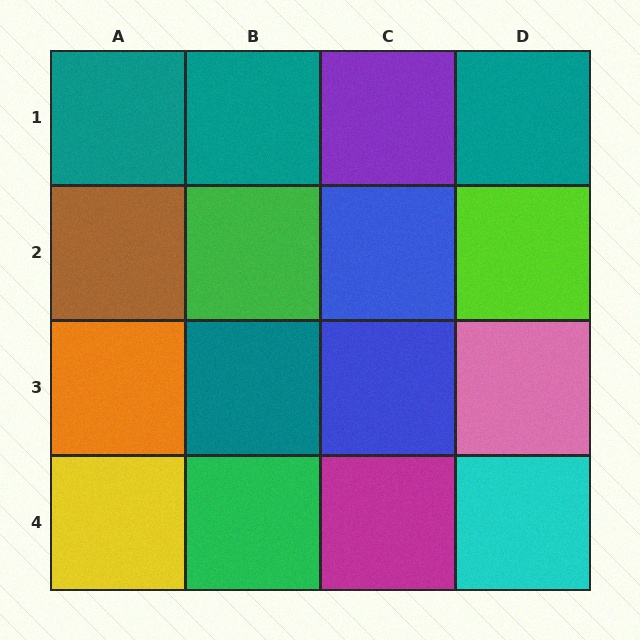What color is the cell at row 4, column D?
Cyan.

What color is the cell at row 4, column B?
Green.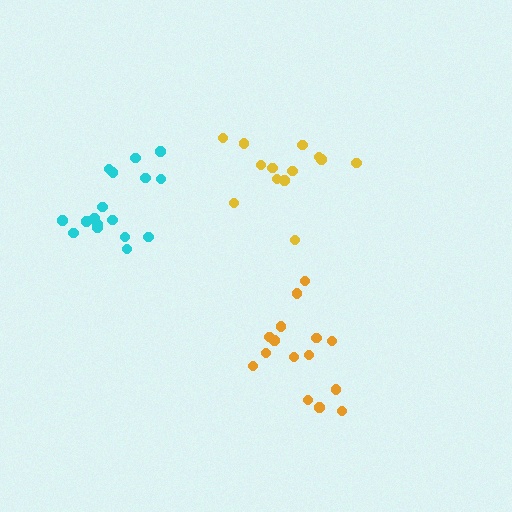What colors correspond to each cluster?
The clusters are colored: orange, yellow, cyan.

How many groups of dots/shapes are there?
There are 3 groups.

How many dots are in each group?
Group 1: 15 dots, Group 2: 13 dots, Group 3: 17 dots (45 total).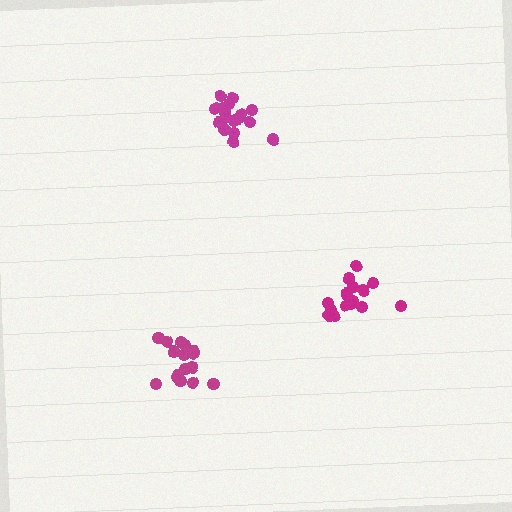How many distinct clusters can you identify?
There are 3 distinct clusters.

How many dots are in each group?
Group 1: 18 dots, Group 2: 16 dots, Group 3: 16 dots (50 total).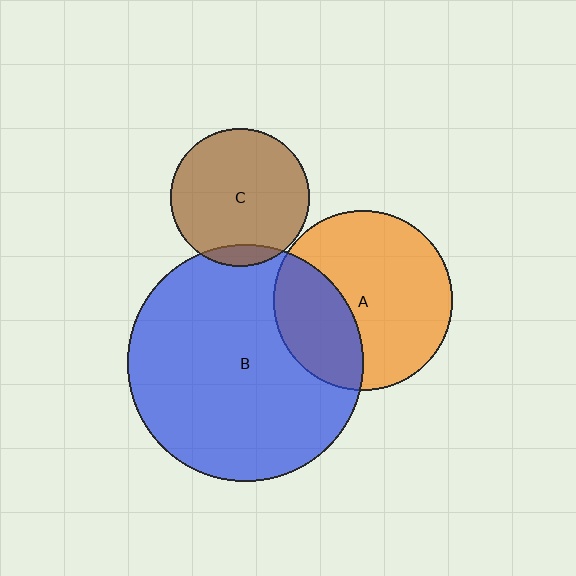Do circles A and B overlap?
Yes.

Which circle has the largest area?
Circle B (blue).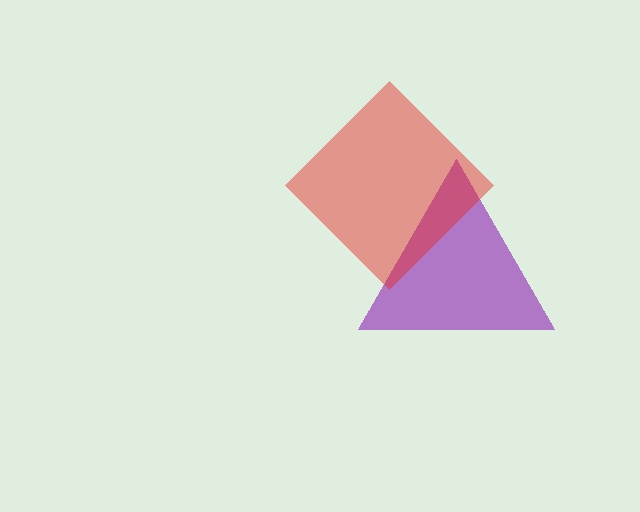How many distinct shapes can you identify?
There are 2 distinct shapes: a purple triangle, a red diamond.